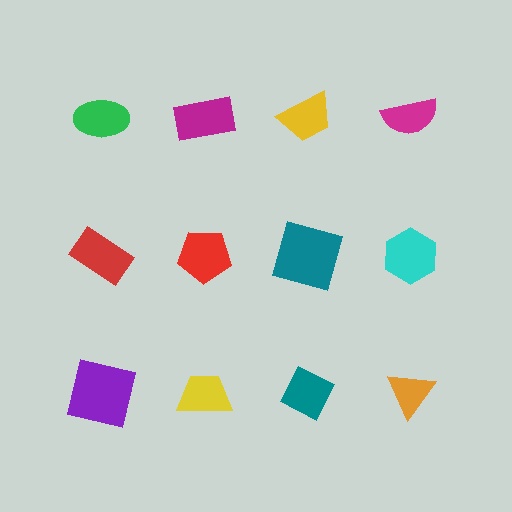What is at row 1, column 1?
A green ellipse.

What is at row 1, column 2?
A magenta rectangle.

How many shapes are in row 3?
4 shapes.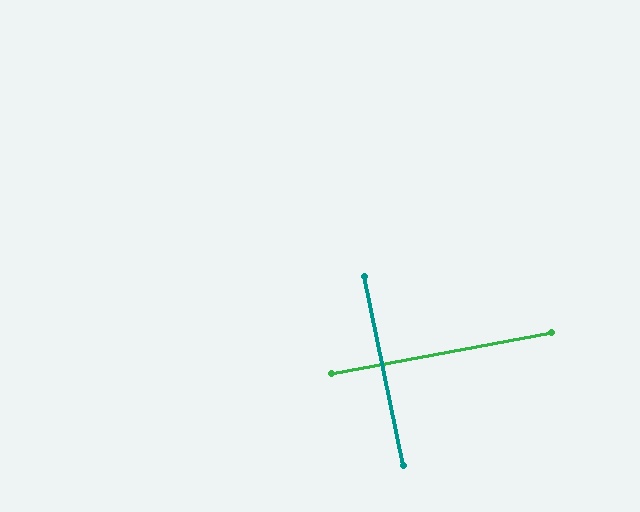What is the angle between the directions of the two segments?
Approximately 89 degrees.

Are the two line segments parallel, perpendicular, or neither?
Perpendicular — they meet at approximately 89°.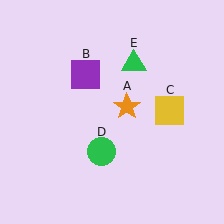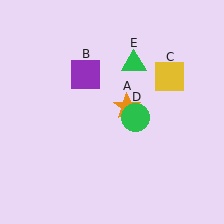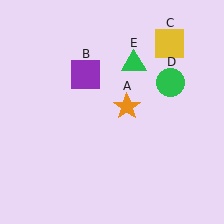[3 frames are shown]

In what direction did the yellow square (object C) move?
The yellow square (object C) moved up.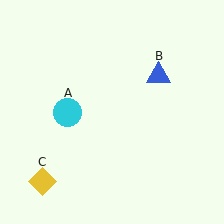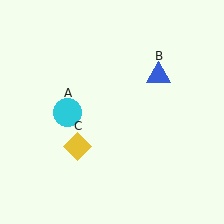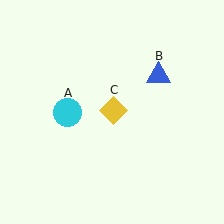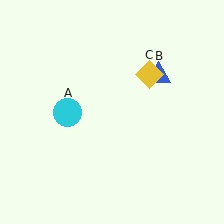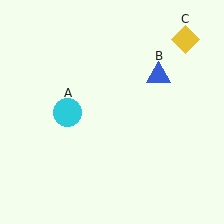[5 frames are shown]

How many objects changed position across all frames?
1 object changed position: yellow diamond (object C).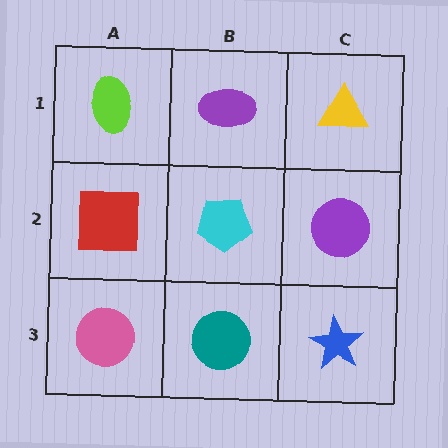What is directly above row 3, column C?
A purple circle.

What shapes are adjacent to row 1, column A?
A red square (row 2, column A), a purple ellipse (row 1, column B).